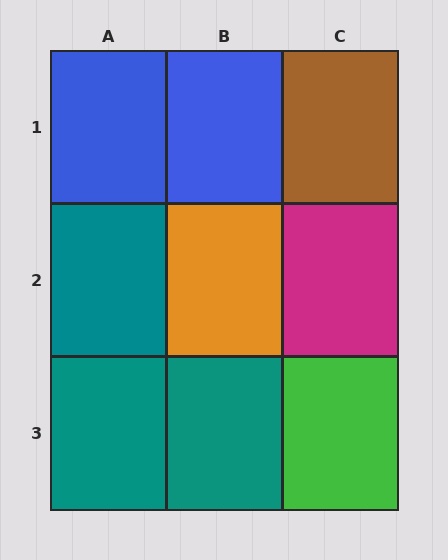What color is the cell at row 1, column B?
Blue.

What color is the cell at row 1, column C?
Brown.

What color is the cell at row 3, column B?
Teal.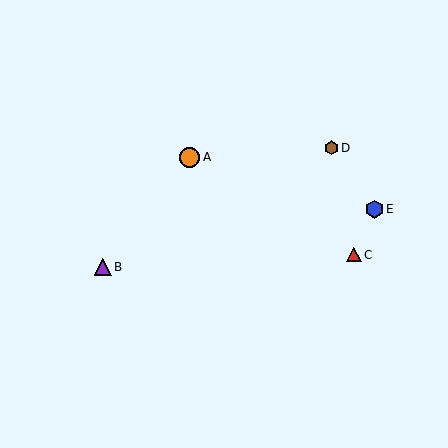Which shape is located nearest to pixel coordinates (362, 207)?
The blue hexagon (labeled E) at (374, 209) is nearest to that location.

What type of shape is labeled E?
Shape E is a blue hexagon.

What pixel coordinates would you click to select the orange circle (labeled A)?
Click at (190, 157) to select the orange circle A.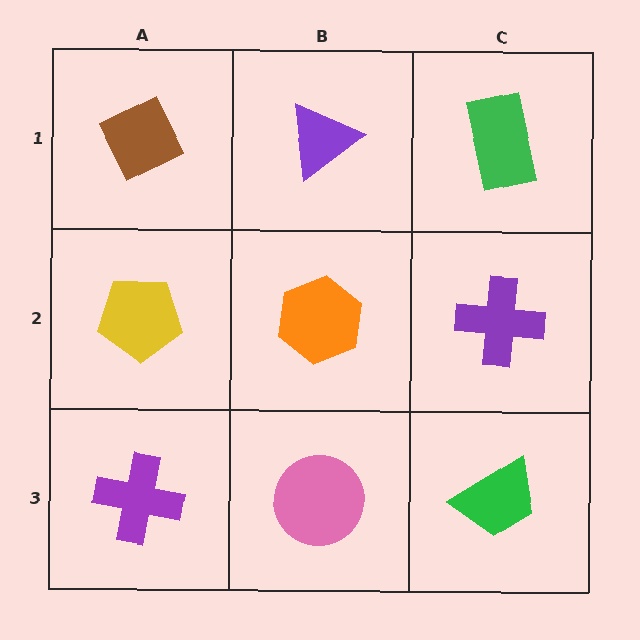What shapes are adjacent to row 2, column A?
A brown diamond (row 1, column A), a purple cross (row 3, column A), an orange hexagon (row 2, column B).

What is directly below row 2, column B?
A pink circle.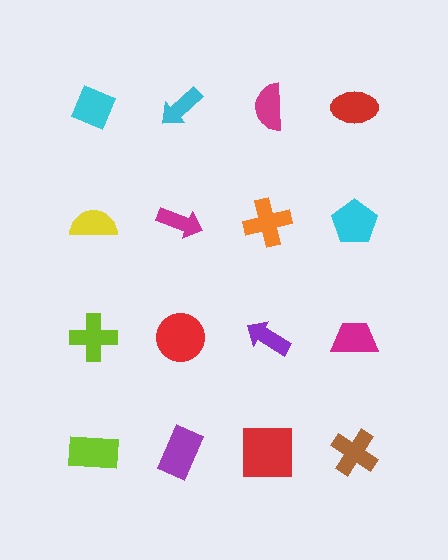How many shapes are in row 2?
4 shapes.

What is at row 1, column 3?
A magenta semicircle.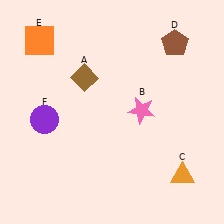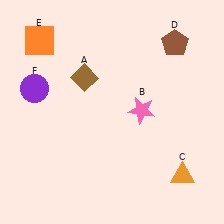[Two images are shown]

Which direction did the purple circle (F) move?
The purple circle (F) moved up.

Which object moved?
The purple circle (F) moved up.